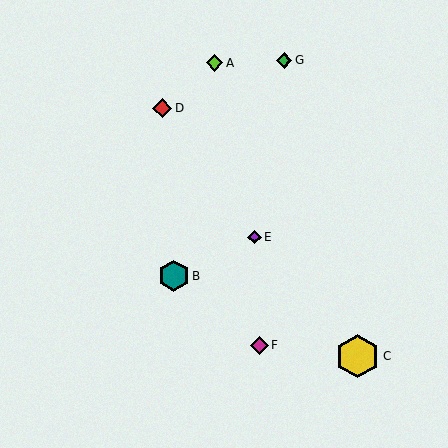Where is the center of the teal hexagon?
The center of the teal hexagon is at (174, 276).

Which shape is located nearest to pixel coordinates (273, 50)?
The green diamond (labeled G) at (284, 60) is nearest to that location.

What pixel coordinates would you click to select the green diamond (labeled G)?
Click at (284, 60) to select the green diamond G.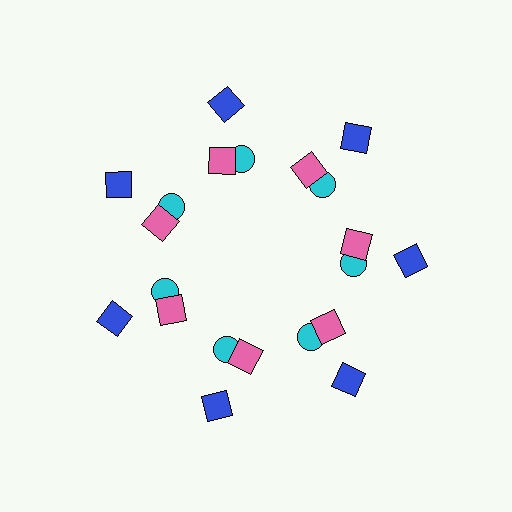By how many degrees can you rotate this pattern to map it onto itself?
The pattern maps onto itself every 51 degrees of rotation.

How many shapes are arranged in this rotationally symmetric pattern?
There are 21 shapes, arranged in 7 groups of 3.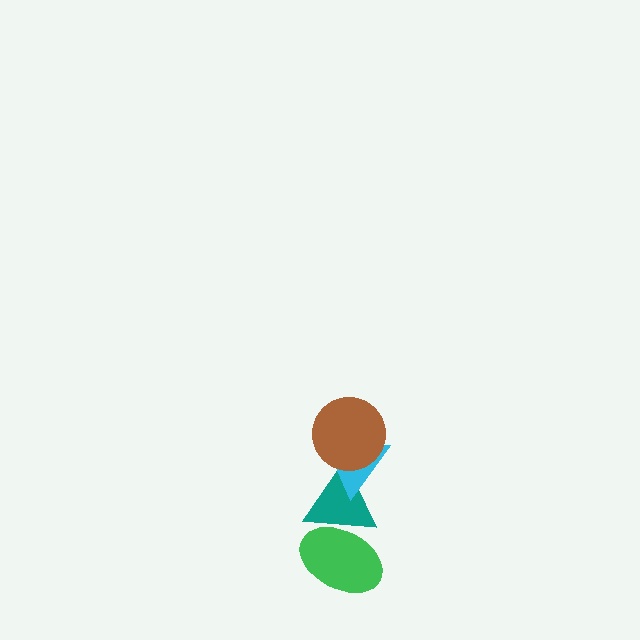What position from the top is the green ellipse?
The green ellipse is 4th from the top.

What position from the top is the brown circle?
The brown circle is 1st from the top.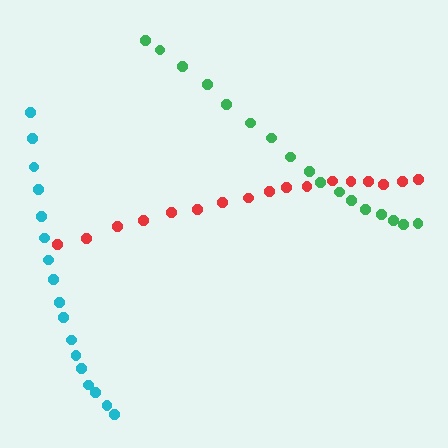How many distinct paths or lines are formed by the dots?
There are 3 distinct paths.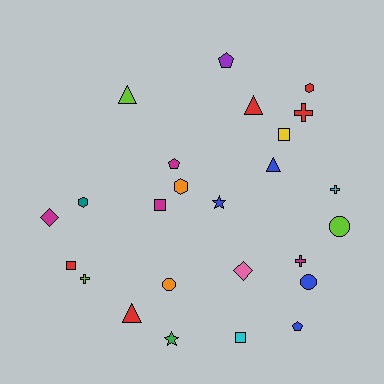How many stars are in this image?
There are 2 stars.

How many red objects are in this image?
There are 5 red objects.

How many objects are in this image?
There are 25 objects.